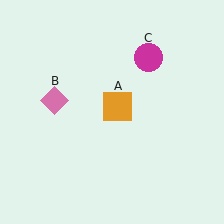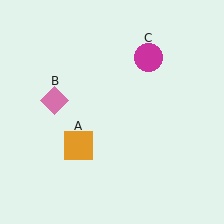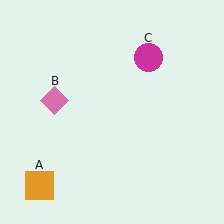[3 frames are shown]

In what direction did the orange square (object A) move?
The orange square (object A) moved down and to the left.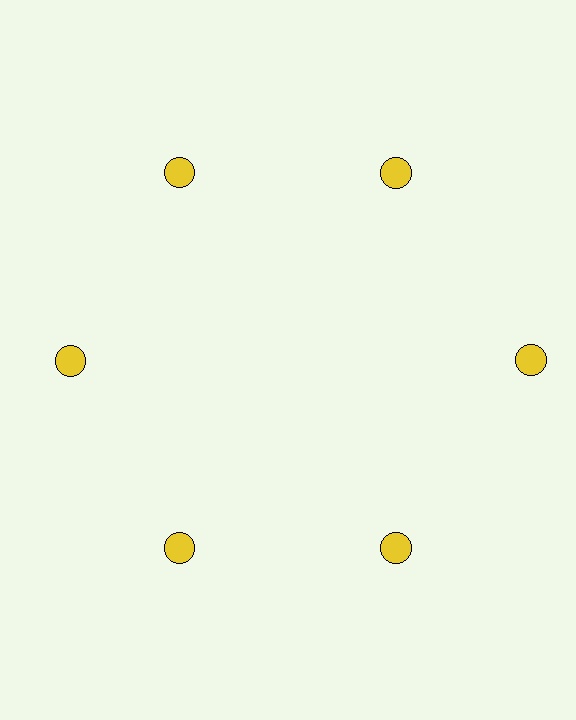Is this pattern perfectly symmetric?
No. The 6 yellow circles are arranged in a ring, but one element near the 3 o'clock position is pushed outward from the center, breaking the 6-fold rotational symmetry.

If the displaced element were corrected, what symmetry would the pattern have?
It would have 6-fold rotational symmetry — the pattern would map onto itself every 60 degrees.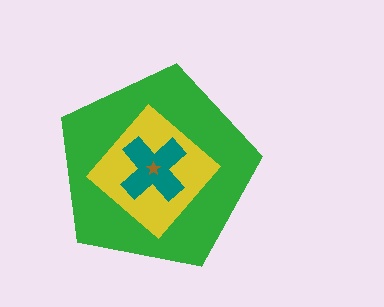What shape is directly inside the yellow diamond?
The teal cross.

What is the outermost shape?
The green pentagon.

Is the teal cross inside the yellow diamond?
Yes.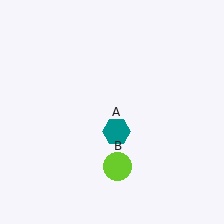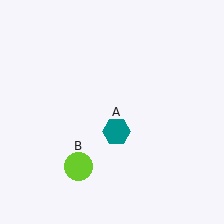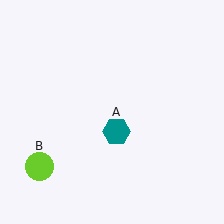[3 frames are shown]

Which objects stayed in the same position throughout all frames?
Teal hexagon (object A) remained stationary.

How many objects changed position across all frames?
1 object changed position: lime circle (object B).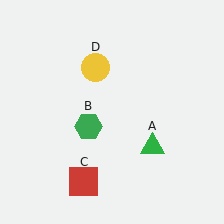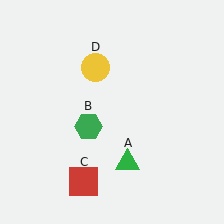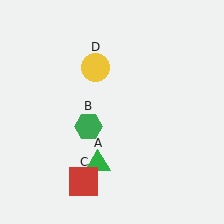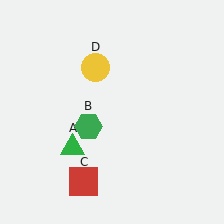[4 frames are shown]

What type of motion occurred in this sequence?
The green triangle (object A) rotated clockwise around the center of the scene.